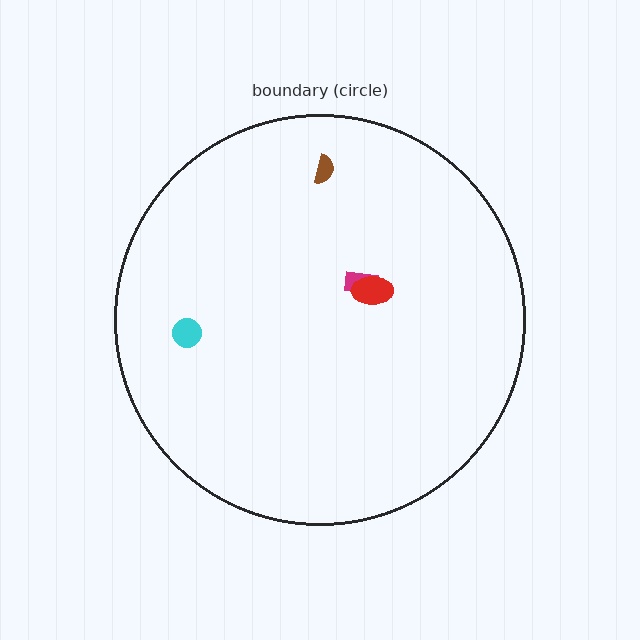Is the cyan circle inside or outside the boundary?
Inside.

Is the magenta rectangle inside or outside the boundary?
Inside.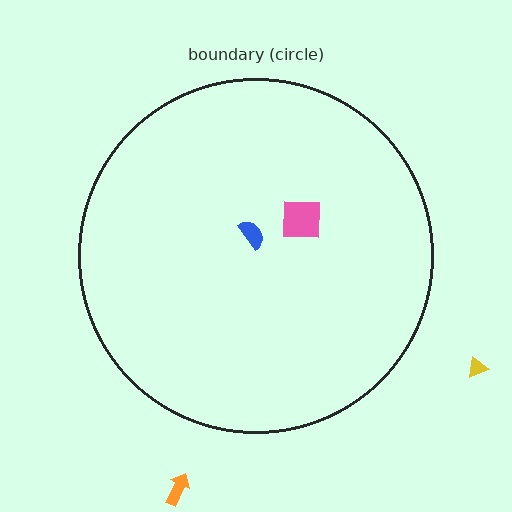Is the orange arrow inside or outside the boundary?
Outside.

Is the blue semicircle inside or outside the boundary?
Inside.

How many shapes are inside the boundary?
2 inside, 2 outside.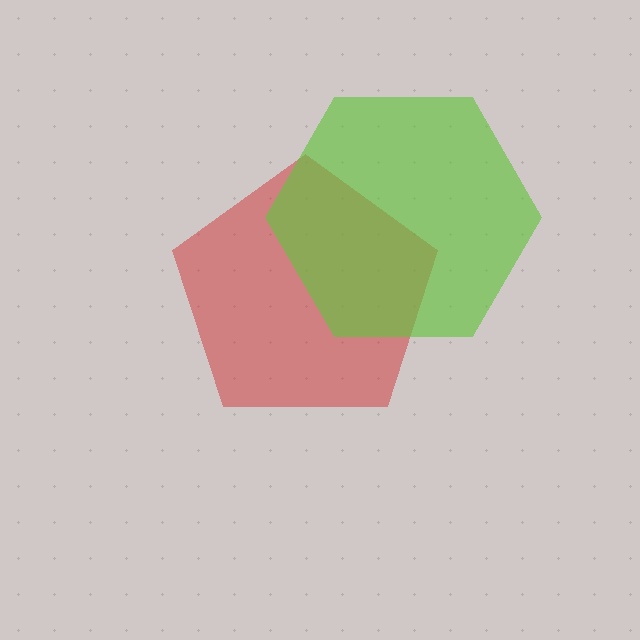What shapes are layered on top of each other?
The layered shapes are: a red pentagon, a lime hexagon.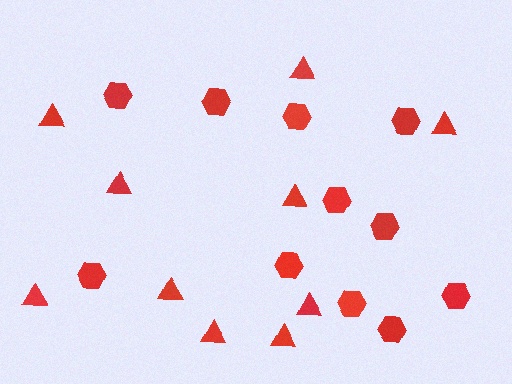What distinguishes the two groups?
There are 2 groups: one group of hexagons (11) and one group of triangles (10).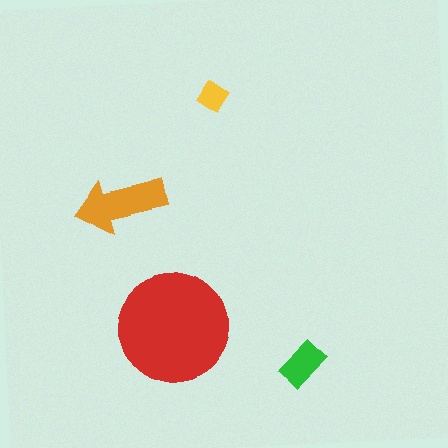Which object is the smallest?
The yellow diamond.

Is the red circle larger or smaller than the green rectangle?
Larger.